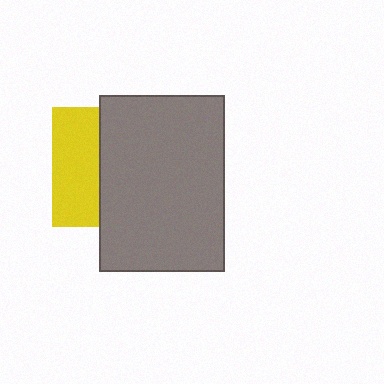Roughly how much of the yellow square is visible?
A small part of it is visible (roughly 40%).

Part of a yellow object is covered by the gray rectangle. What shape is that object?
It is a square.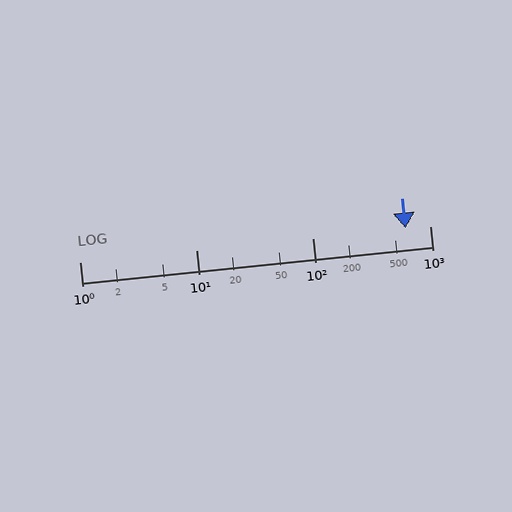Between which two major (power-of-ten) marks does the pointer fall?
The pointer is between 100 and 1000.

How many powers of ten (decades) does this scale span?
The scale spans 3 decades, from 1 to 1000.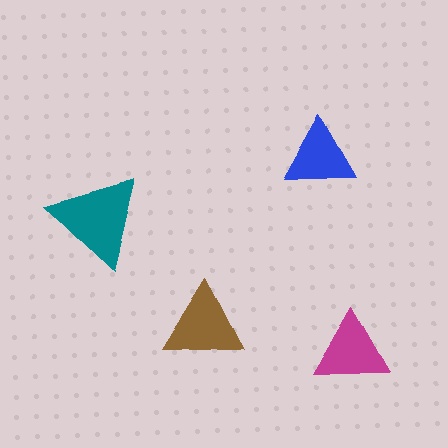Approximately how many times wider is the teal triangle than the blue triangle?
About 1.5 times wider.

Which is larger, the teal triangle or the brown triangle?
The teal one.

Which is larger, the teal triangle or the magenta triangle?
The teal one.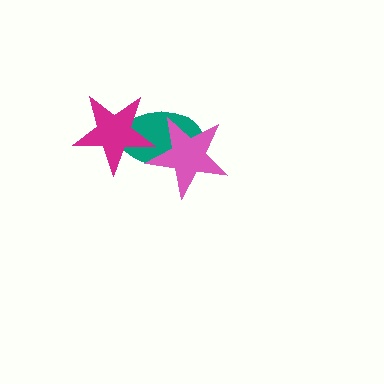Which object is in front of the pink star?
The magenta star is in front of the pink star.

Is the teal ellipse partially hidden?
Yes, it is partially covered by another shape.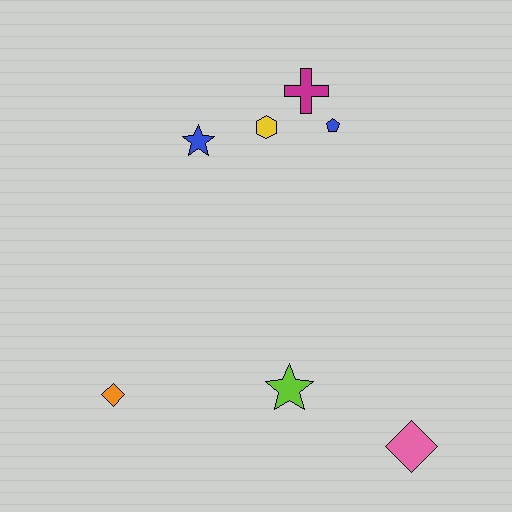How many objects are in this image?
There are 7 objects.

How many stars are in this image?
There are 2 stars.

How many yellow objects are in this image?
There is 1 yellow object.